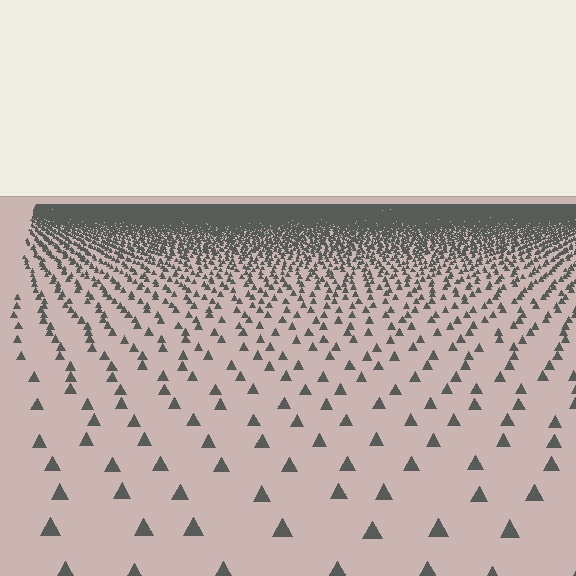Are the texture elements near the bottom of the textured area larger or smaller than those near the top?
Larger. Near the bottom, elements are closer to the viewer and appear at a bigger on-screen size.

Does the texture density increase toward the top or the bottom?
Density increases toward the top.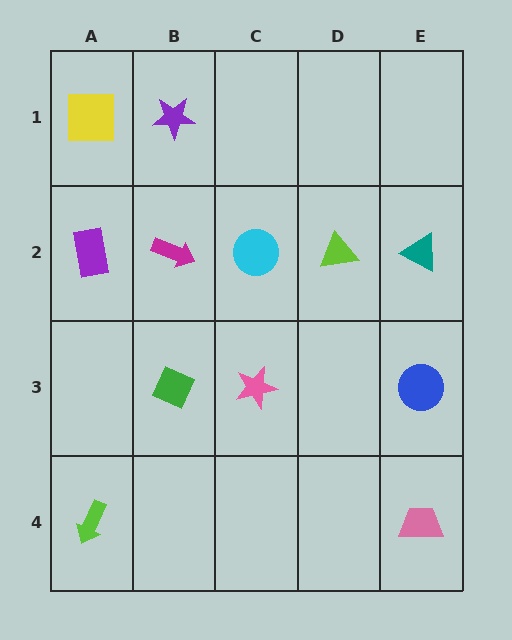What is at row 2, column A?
A purple rectangle.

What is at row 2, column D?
A lime triangle.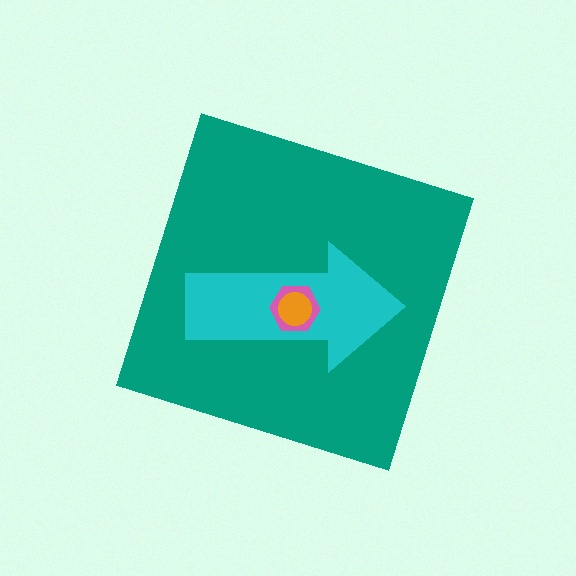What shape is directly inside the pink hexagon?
The orange circle.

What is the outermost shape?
The teal diamond.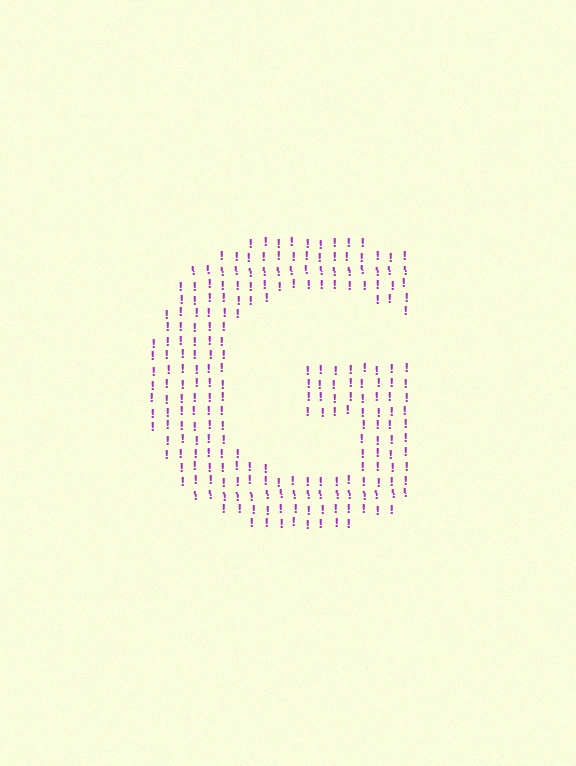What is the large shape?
The large shape is the letter G.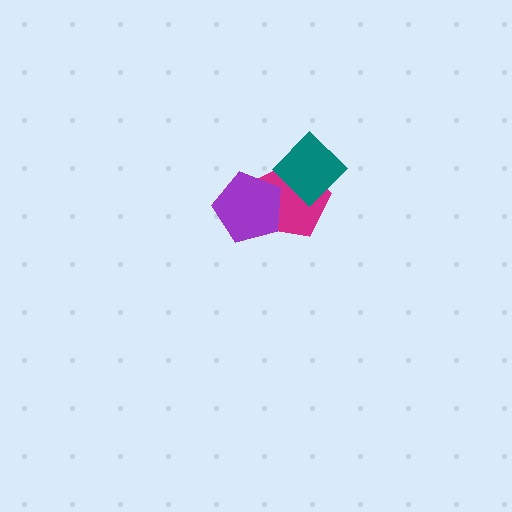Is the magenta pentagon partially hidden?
Yes, it is partially covered by another shape.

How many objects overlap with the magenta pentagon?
2 objects overlap with the magenta pentagon.